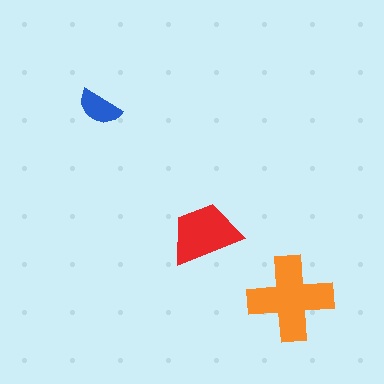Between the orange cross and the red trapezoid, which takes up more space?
The orange cross.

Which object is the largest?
The orange cross.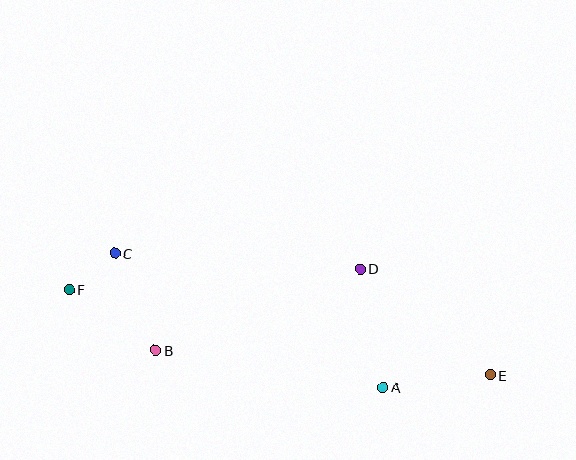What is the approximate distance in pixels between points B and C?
The distance between B and C is approximately 106 pixels.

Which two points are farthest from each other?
Points E and F are farthest from each other.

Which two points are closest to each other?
Points C and F are closest to each other.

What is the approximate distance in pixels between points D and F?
The distance between D and F is approximately 292 pixels.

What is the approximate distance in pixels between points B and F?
The distance between B and F is approximately 106 pixels.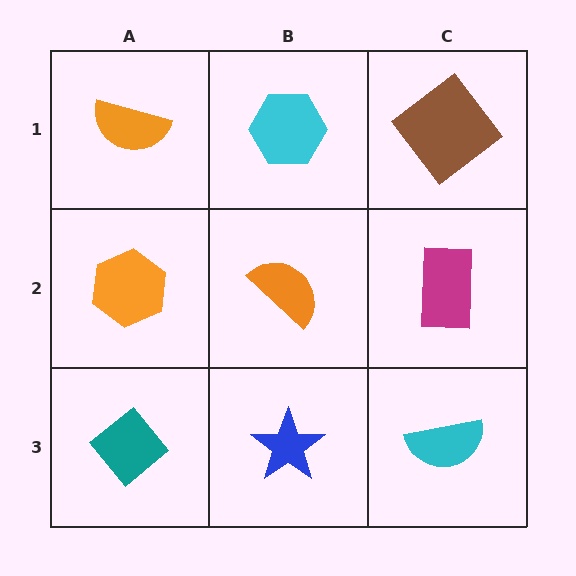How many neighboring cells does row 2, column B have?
4.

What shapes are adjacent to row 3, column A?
An orange hexagon (row 2, column A), a blue star (row 3, column B).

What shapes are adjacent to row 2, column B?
A cyan hexagon (row 1, column B), a blue star (row 3, column B), an orange hexagon (row 2, column A), a magenta rectangle (row 2, column C).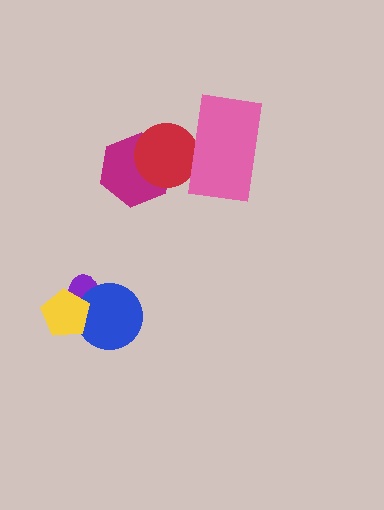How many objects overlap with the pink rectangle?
1 object overlaps with the pink rectangle.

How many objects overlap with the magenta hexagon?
1 object overlaps with the magenta hexagon.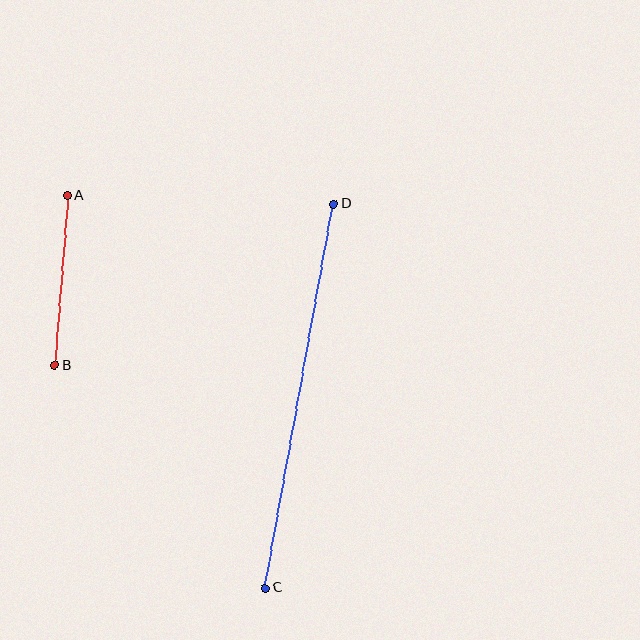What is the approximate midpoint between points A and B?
The midpoint is at approximately (61, 280) pixels.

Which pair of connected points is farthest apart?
Points C and D are farthest apart.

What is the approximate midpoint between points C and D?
The midpoint is at approximately (299, 396) pixels.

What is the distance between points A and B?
The distance is approximately 170 pixels.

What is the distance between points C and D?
The distance is approximately 390 pixels.